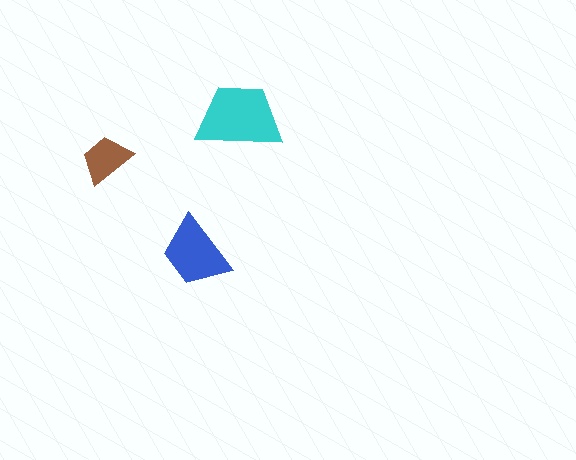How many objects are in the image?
There are 3 objects in the image.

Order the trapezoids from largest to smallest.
the cyan one, the blue one, the brown one.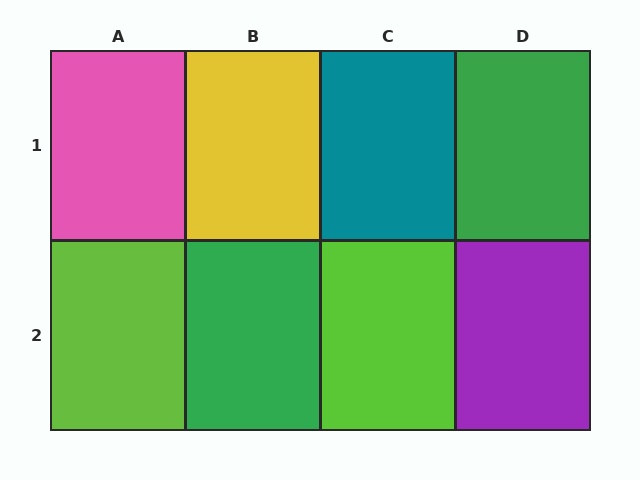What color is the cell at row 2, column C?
Lime.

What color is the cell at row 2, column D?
Purple.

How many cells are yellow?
1 cell is yellow.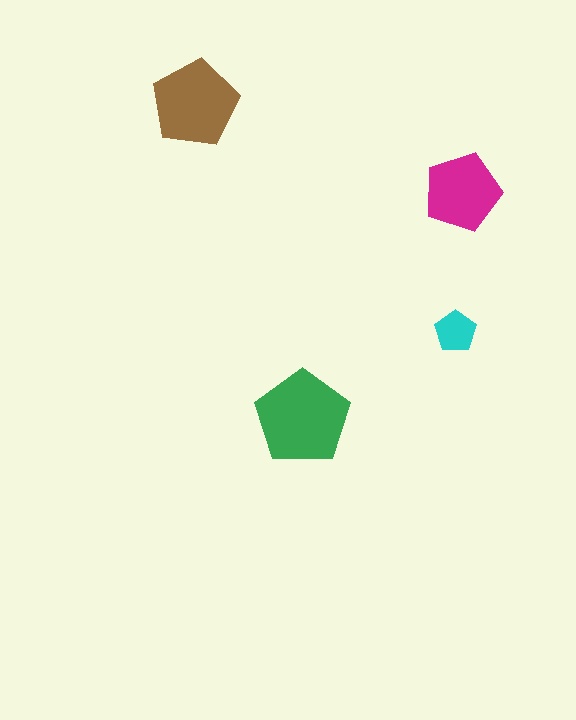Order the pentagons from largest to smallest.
the green one, the brown one, the magenta one, the cyan one.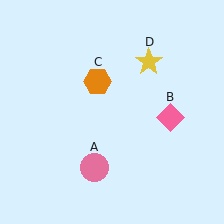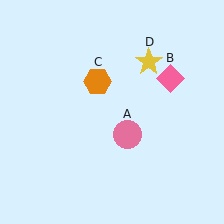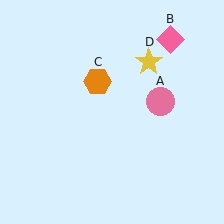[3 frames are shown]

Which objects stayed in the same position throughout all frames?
Orange hexagon (object C) and yellow star (object D) remained stationary.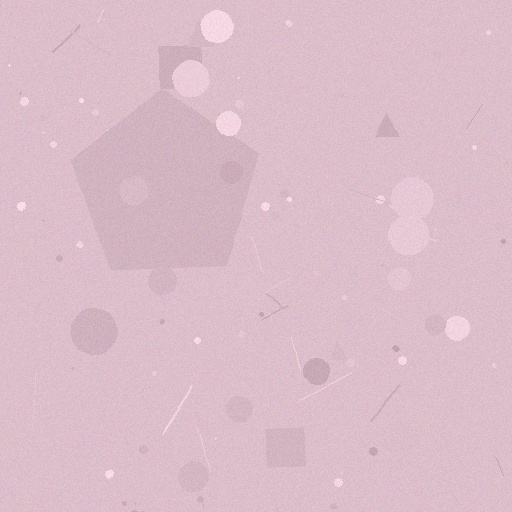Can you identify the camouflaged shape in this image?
The camouflaged shape is a pentagon.